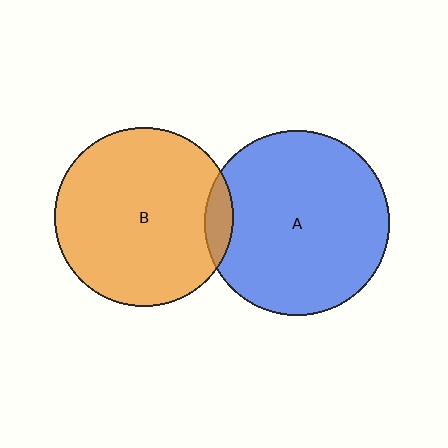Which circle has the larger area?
Circle A (blue).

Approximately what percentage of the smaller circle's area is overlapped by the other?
Approximately 10%.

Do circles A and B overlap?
Yes.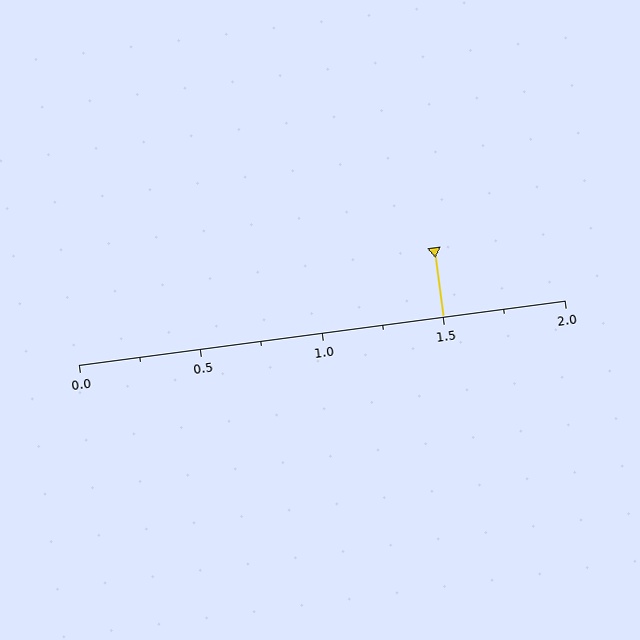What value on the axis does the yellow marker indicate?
The marker indicates approximately 1.5.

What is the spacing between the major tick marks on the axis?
The major ticks are spaced 0.5 apart.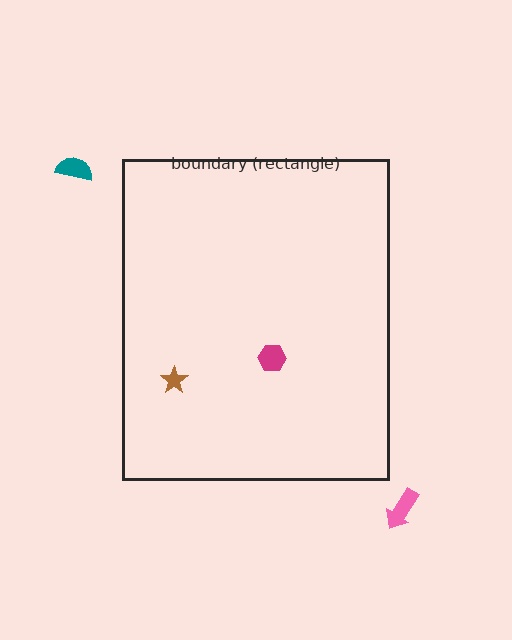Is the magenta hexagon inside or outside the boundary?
Inside.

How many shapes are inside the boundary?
2 inside, 2 outside.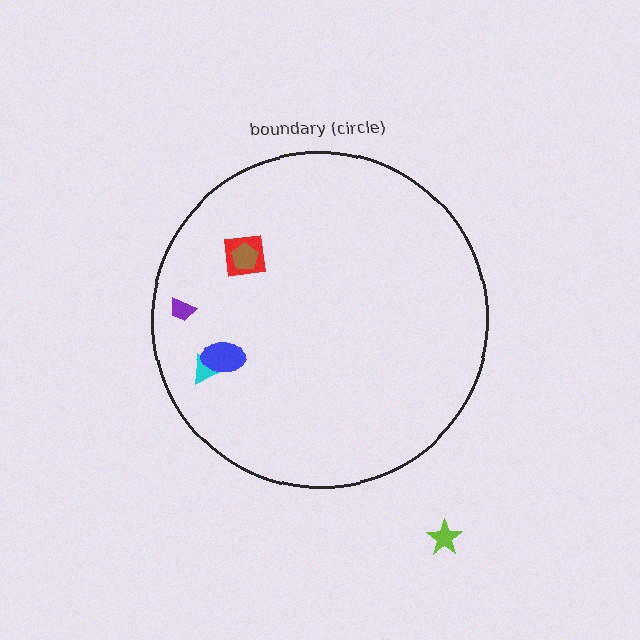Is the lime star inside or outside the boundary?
Outside.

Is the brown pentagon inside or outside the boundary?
Inside.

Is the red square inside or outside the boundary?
Inside.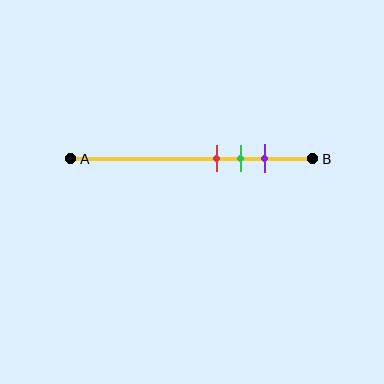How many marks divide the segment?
There are 3 marks dividing the segment.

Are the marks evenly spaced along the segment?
Yes, the marks are approximately evenly spaced.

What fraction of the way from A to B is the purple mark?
The purple mark is approximately 80% (0.8) of the way from A to B.